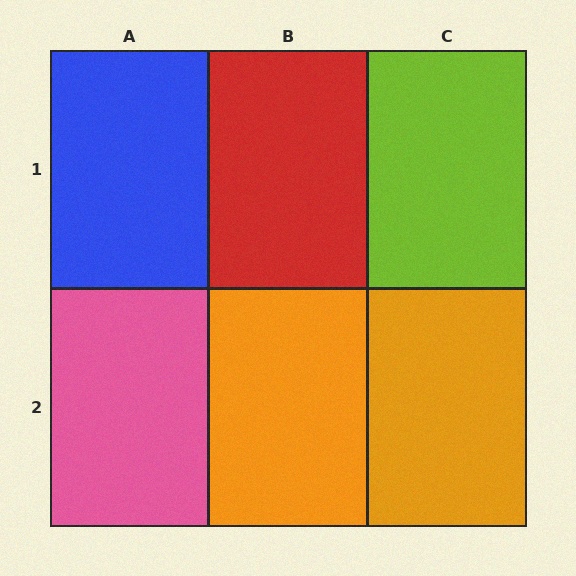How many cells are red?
1 cell is red.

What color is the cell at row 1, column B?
Red.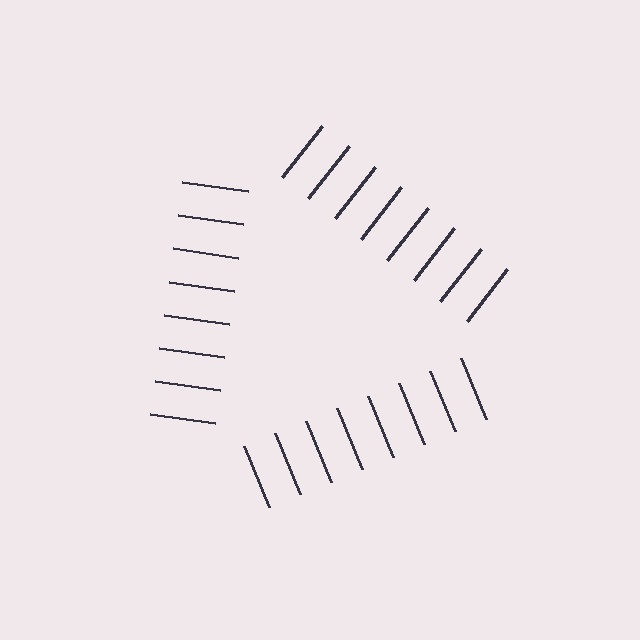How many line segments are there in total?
24 — 8 along each of the 3 edges.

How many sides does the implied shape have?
3 sides — the line-ends trace a triangle.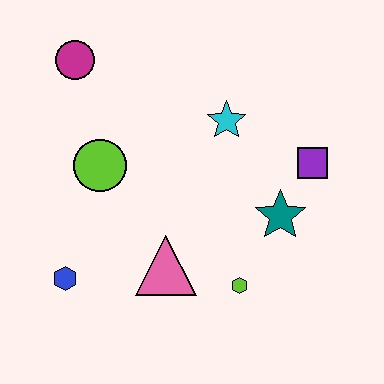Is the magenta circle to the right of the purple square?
No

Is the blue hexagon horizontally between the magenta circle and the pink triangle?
No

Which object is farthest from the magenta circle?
The lime hexagon is farthest from the magenta circle.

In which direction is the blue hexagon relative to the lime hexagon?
The blue hexagon is to the left of the lime hexagon.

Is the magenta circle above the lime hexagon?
Yes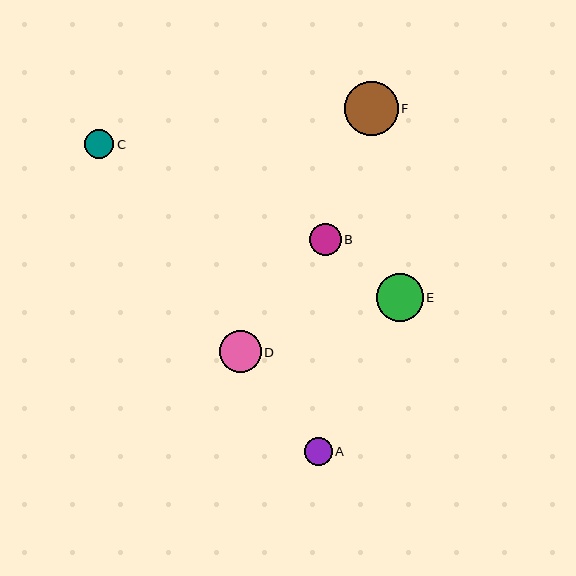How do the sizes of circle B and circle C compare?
Circle B and circle C are approximately the same size.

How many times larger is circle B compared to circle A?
Circle B is approximately 1.1 times the size of circle A.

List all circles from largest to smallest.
From largest to smallest: F, E, D, B, C, A.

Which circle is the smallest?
Circle A is the smallest with a size of approximately 28 pixels.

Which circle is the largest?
Circle F is the largest with a size of approximately 54 pixels.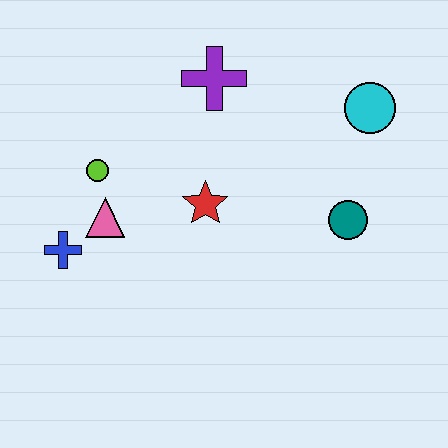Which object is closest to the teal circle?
The cyan circle is closest to the teal circle.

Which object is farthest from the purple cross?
The blue cross is farthest from the purple cross.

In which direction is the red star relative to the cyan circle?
The red star is to the left of the cyan circle.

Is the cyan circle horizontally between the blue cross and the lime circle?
No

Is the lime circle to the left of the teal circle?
Yes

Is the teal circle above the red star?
No